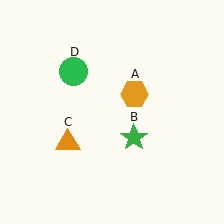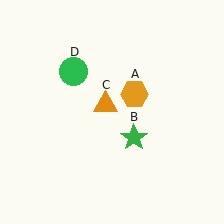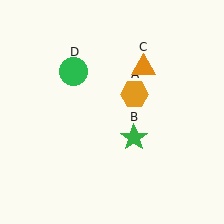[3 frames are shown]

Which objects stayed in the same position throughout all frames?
Orange hexagon (object A) and green star (object B) and green circle (object D) remained stationary.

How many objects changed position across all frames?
1 object changed position: orange triangle (object C).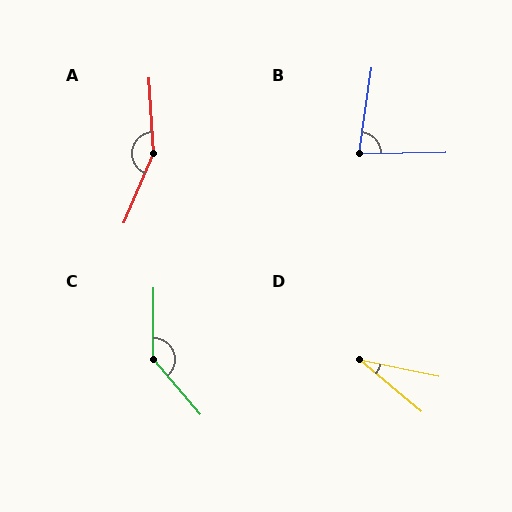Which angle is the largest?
A, at approximately 154 degrees.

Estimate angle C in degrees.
Approximately 138 degrees.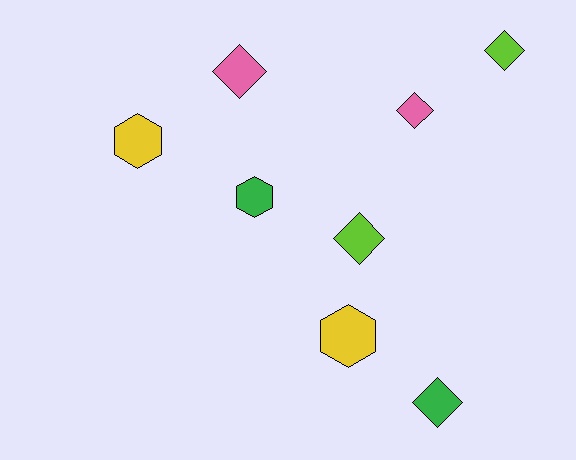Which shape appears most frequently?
Diamond, with 5 objects.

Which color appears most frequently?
Pink, with 2 objects.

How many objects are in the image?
There are 8 objects.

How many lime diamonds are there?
There are 2 lime diamonds.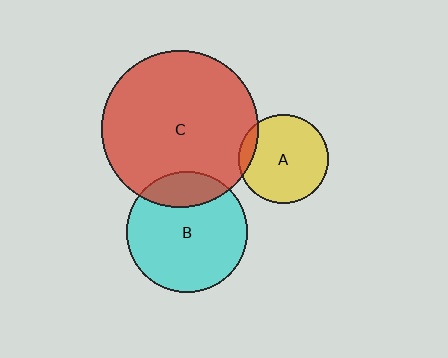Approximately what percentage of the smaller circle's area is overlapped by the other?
Approximately 20%.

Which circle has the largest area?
Circle C (red).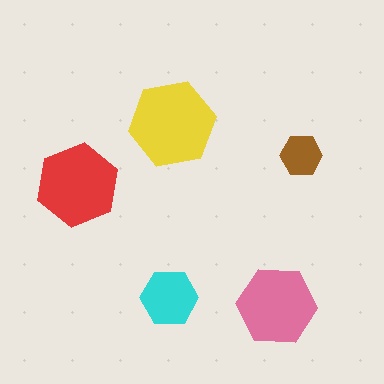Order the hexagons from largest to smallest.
the yellow one, the red one, the pink one, the cyan one, the brown one.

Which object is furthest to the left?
The red hexagon is leftmost.